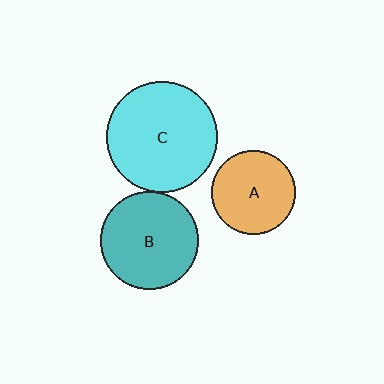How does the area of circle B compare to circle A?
Approximately 1.4 times.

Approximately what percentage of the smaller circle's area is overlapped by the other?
Approximately 5%.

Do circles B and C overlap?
Yes.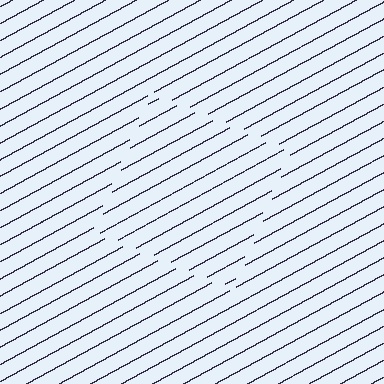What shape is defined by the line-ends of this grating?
An illusory square. The interior of the shape contains the same grating, shifted by half a period — the contour is defined by the phase discontinuity where line-ends from the inner and outer gratings abut.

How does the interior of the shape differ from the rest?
The interior of the shape contains the same grating, shifted by half a period — the contour is defined by the phase discontinuity where line-ends from the inner and outer gratings abut.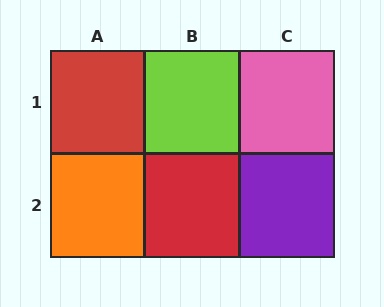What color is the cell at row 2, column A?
Orange.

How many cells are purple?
1 cell is purple.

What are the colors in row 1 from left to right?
Red, lime, pink.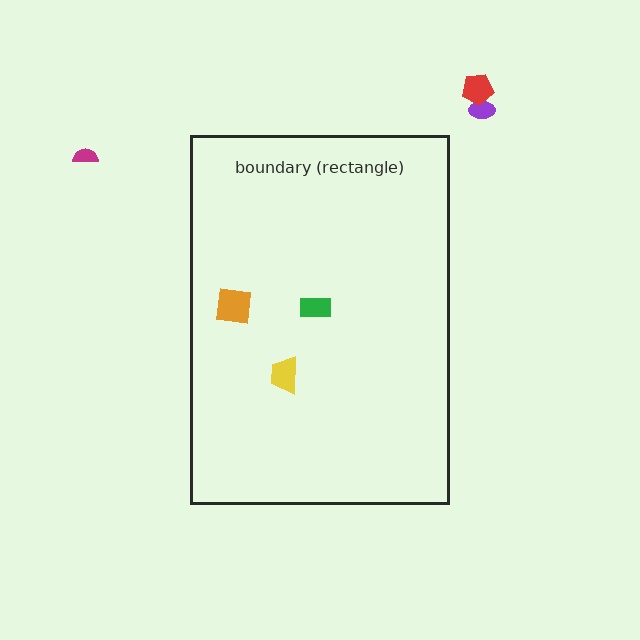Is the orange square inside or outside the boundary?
Inside.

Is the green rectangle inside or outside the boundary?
Inside.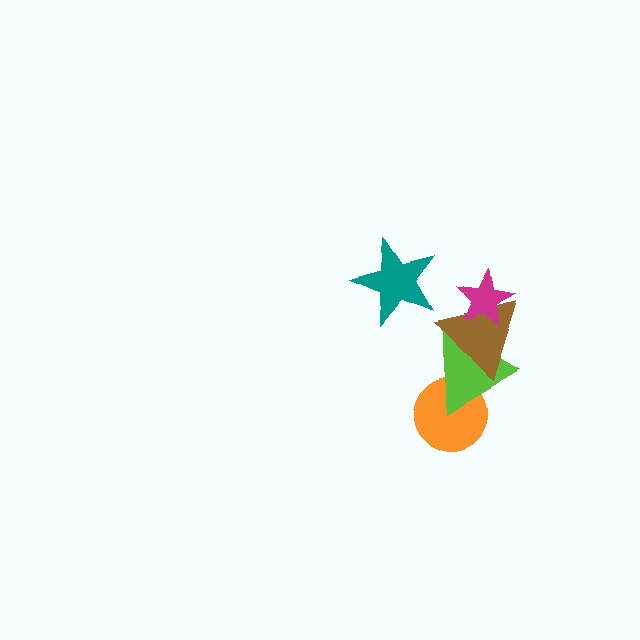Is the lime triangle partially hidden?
Yes, it is partially covered by another shape.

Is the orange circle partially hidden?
Yes, it is partially covered by another shape.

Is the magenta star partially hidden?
No, no other shape covers it.